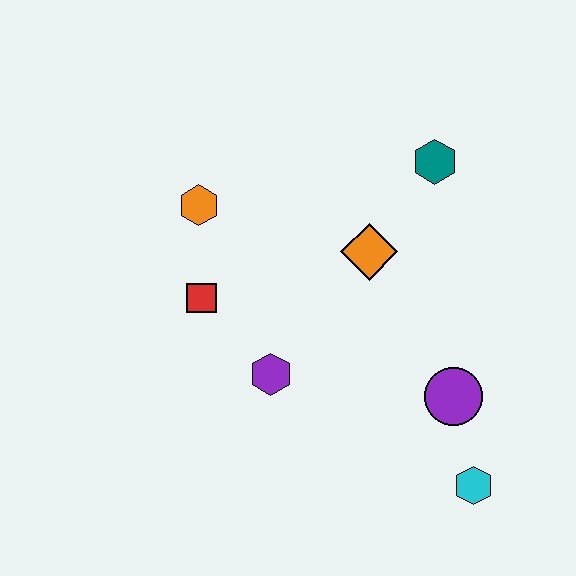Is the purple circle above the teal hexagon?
No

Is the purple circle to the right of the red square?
Yes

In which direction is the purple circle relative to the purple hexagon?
The purple circle is to the right of the purple hexagon.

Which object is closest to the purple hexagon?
The red square is closest to the purple hexagon.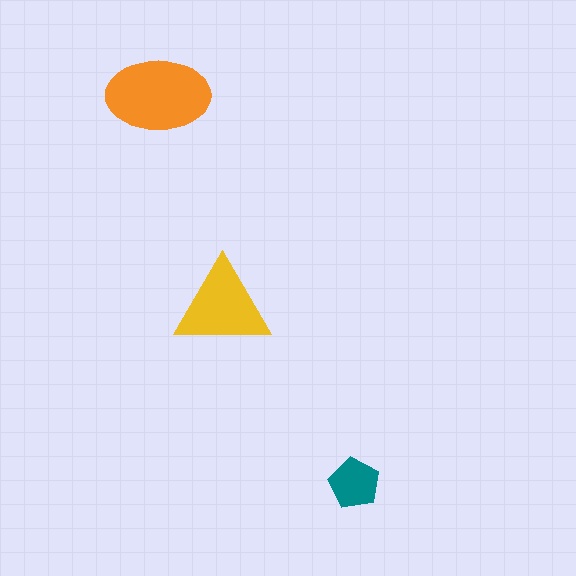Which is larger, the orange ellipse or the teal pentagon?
The orange ellipse.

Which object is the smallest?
The teal pentagon.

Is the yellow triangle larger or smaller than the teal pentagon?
Larger.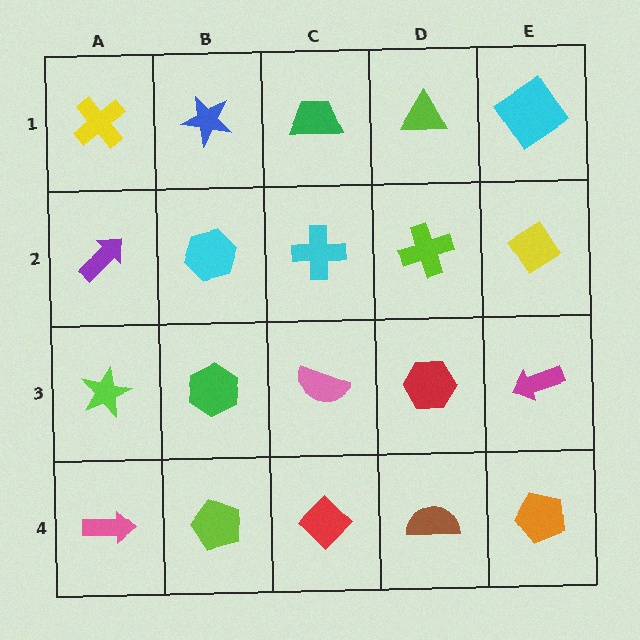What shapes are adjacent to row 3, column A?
A purple arrow (row 2, column A), a pink arrow (row 4, column A), a green hexagon (row 3, column B).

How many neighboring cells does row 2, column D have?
4.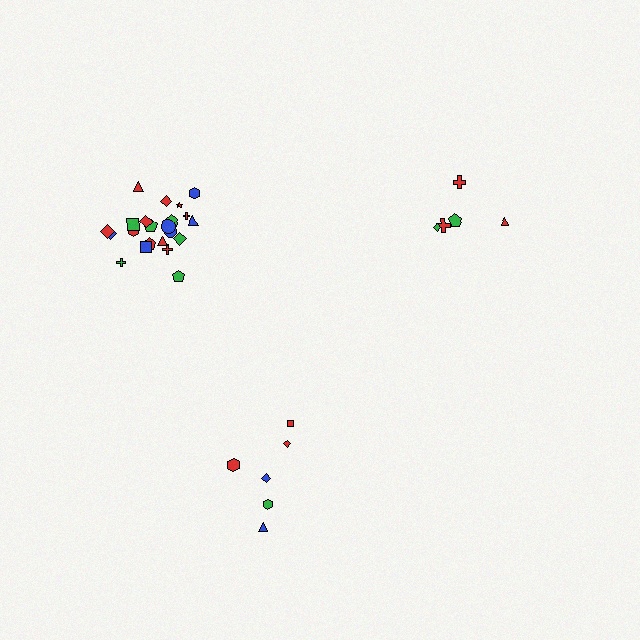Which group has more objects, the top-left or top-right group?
The top-left group.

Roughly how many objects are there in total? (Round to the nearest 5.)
Roughly 35 objects in total.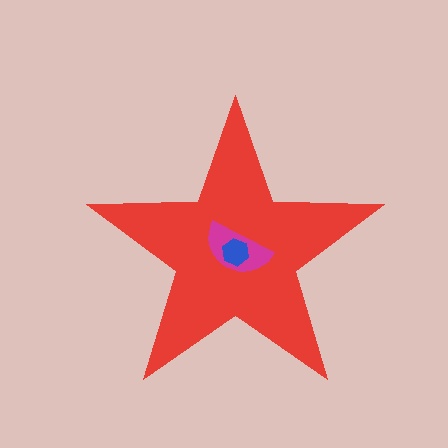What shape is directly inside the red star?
The magenta semicircle.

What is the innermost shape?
The blue hexagon.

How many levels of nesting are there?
3.